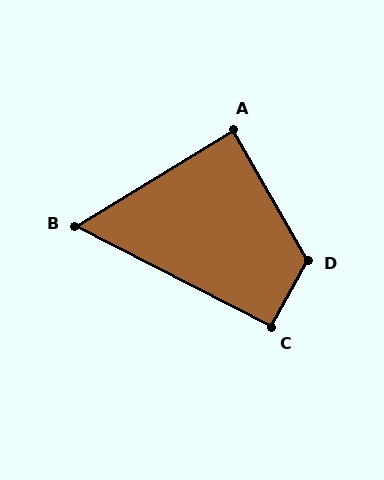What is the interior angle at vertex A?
Approximately 88 degrees (approximately right).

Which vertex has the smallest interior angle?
B, at approximately 58 degrees.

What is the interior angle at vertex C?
Approximately 92 degrees (approximately right).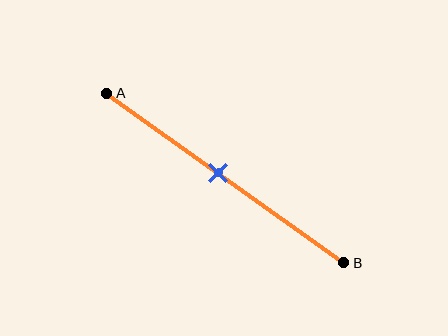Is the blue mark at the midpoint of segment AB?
No, the mark is at about 45% from A, not at the 50% midpoint.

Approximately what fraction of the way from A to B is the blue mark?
The blue mark is approximately 45% of the way from A to B.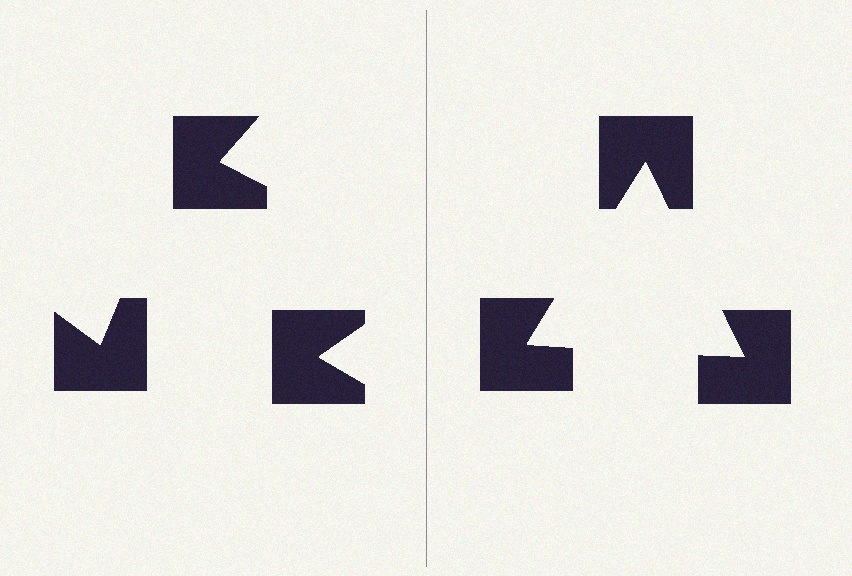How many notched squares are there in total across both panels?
6 — 3 on each side.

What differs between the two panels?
The notched squares are positioned identically on both sides; only the wedge orientations differ. On the right they align to a triangle; on the left they are misaligned.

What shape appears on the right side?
An illusory triangle.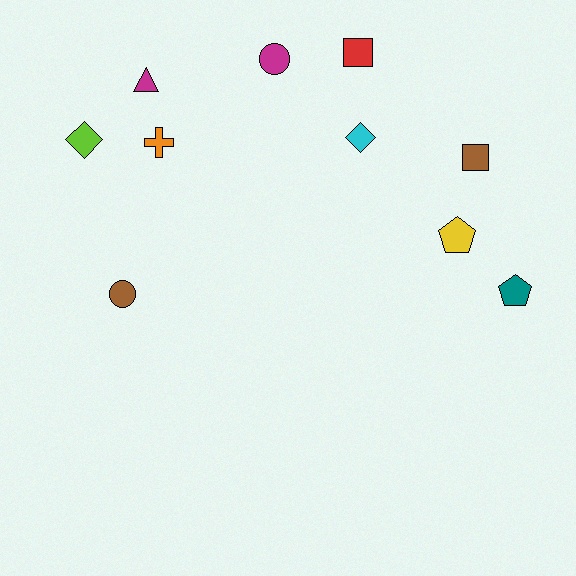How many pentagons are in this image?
There are 2 pentagons.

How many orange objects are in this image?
There is 1 orange object.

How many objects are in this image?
There are 10 objects.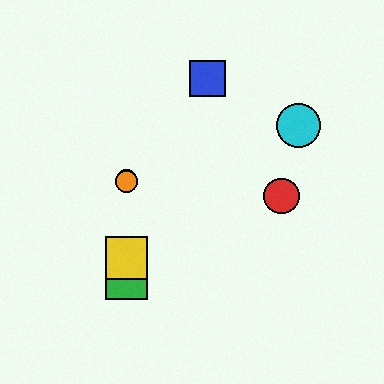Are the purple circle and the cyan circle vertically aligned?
No, the purple circle is at x≈126 and the cyan circle is at x≈298.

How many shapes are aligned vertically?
4 shapes (the green square, the yellow square, the purple circle, the orange circle) are aligned vertically.